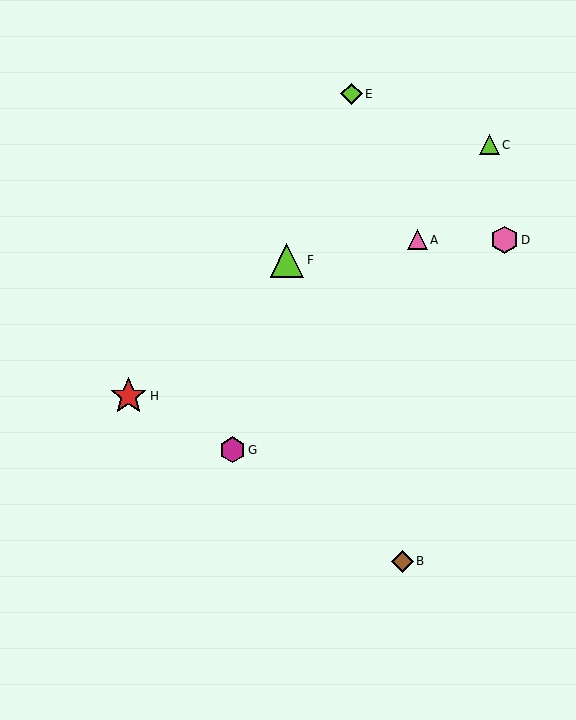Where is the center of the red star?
The center of the red star is at (128, 396).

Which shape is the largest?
The red star (labeled H) is the largest.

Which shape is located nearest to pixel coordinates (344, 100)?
The lime diamond (labeled E) at (352, 94) is nearest to that location.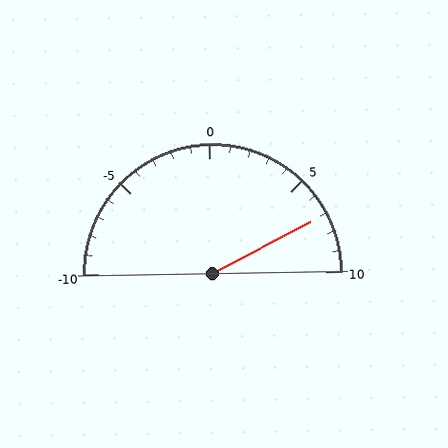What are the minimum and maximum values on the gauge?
The gauge ranges from -10 to 10.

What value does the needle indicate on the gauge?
The needle indicates approximately 7.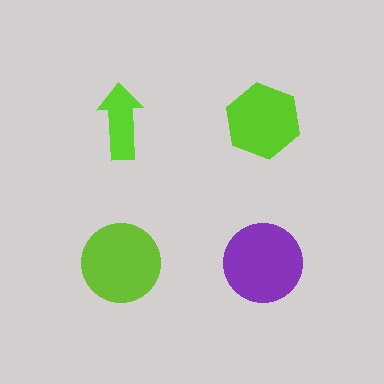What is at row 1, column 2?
A lime hexagon.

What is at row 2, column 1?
A lime circle.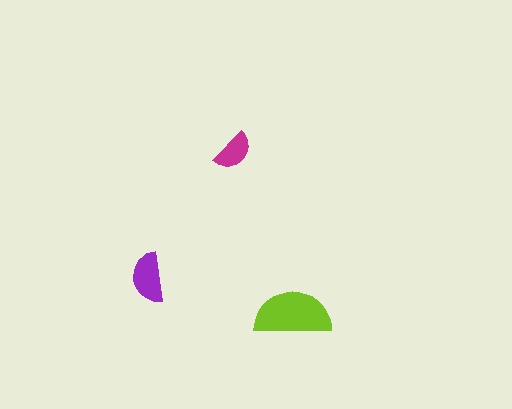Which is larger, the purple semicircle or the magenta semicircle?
The purple one.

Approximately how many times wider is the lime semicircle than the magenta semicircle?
About 2 times wider.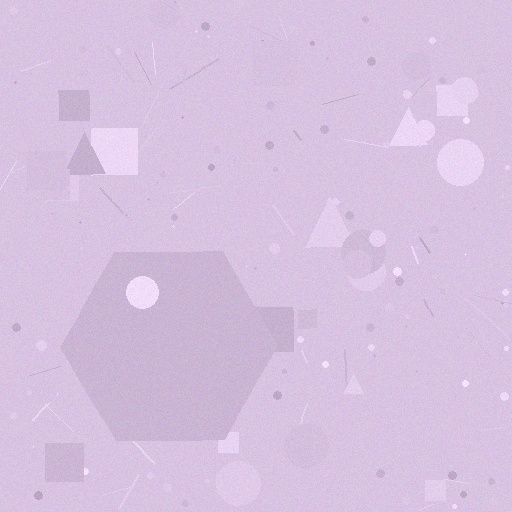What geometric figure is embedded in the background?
A hexagon is embedded in the background.